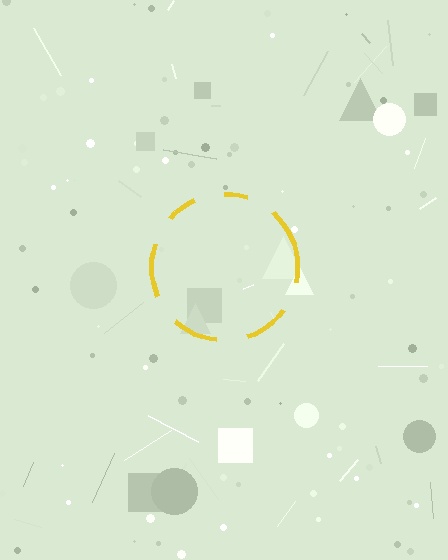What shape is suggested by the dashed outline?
The dashed outline suggests a circle.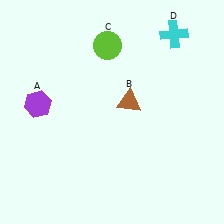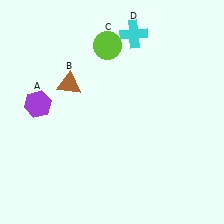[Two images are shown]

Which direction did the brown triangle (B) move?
The brown triangle (B) moved left.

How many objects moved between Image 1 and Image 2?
2 objects moved between the two images.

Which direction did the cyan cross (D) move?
The cyan cross (D) moved left.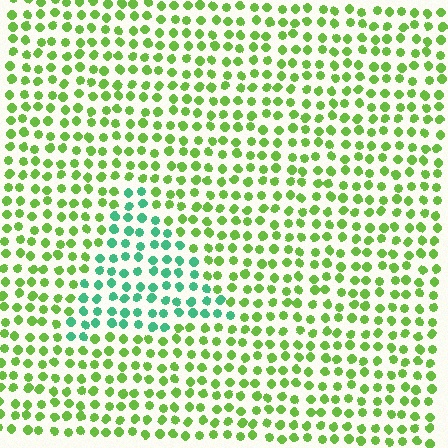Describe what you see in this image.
The image is filled with small lime elements in a uniform arrangement. A triangle-shaped region is visible where the elements are tinted to a slightly different hue, forming a subtle color boundary.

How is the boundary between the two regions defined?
The boundary is defined purely by a slight shift in hue (about 52 degrees). Spacing, size, and orientation are identical on both sides.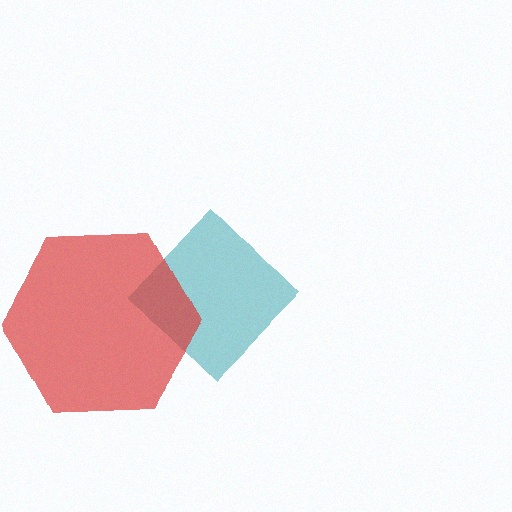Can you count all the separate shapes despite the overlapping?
Yes, there are 2 separate shapes.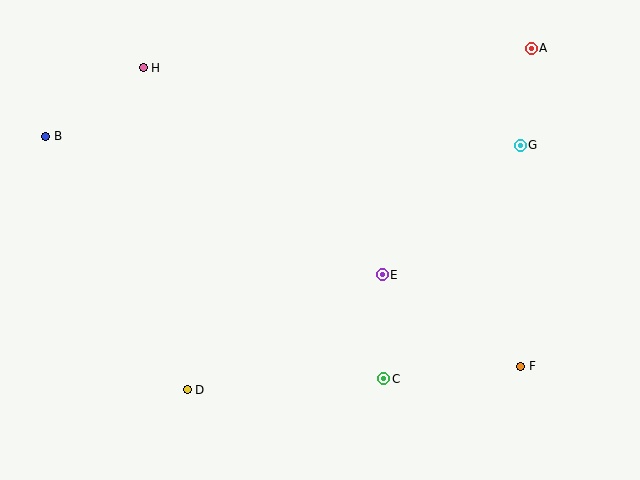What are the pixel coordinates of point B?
Point B is at (46, 136).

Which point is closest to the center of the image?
Point E at (382, 275) is closest to the center.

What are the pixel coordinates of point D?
Point D is at (187, 390).